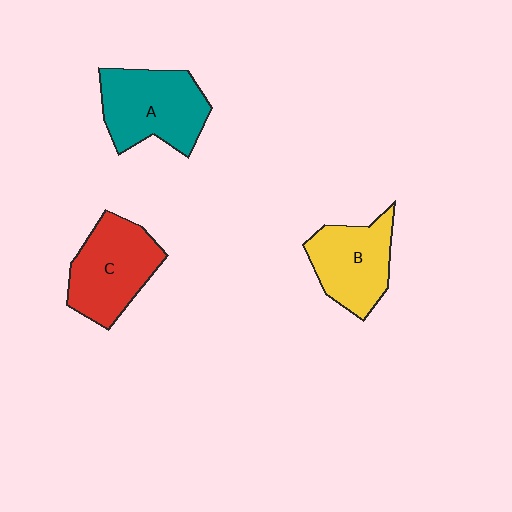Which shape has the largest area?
Shape A (teal).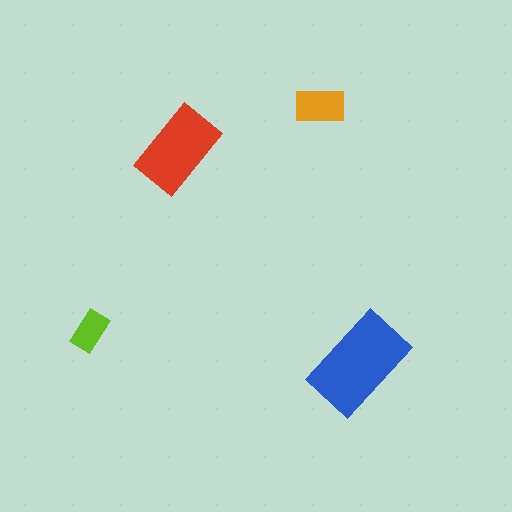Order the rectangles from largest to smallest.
the blue one, the red one, the orange one, the lime one.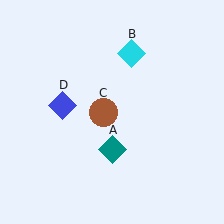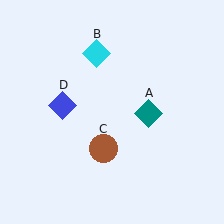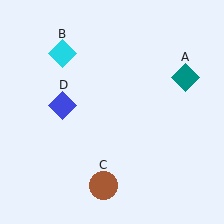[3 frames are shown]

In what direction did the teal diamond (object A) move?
The teal diamond (object A) moved up and to the right.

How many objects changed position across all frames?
3 objects changed position: teal diamond (object A), cyan diamond (object B), brown circle (object C).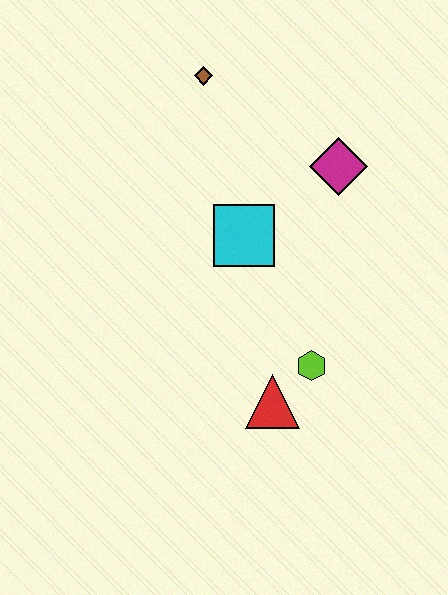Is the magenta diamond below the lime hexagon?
No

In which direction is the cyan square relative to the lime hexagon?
The cyan square is above the lime hexagon.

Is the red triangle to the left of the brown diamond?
No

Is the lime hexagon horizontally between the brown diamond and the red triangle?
No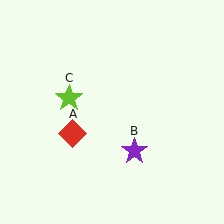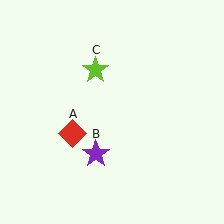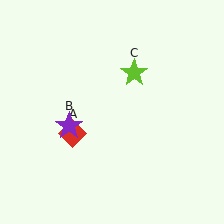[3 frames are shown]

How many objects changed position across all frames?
2 objects changed position: purple star (object B), lime star (object C).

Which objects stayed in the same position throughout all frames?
Red diamond (object A) remained stationary.